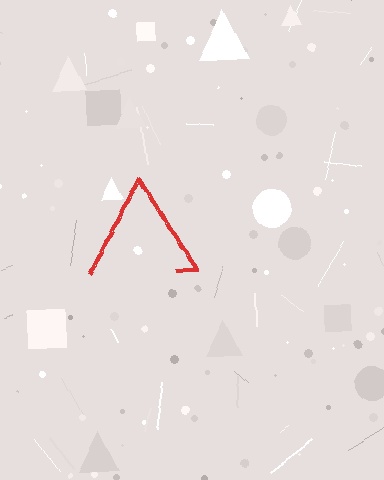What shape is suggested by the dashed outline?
The dashed outline suggests a triangle.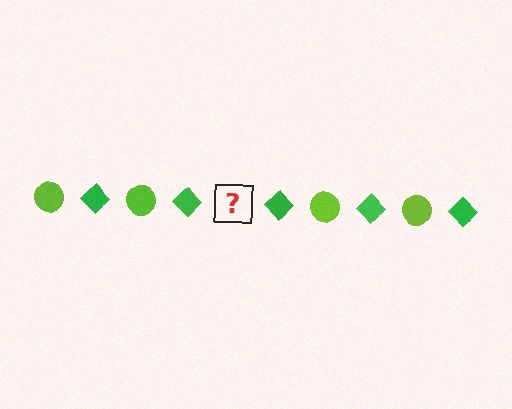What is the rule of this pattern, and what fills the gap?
The rule is that the pattern alternates between lime circle and green diamond. The gap should be filled with a lime circle.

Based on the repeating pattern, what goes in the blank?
The blank should be a lime circle.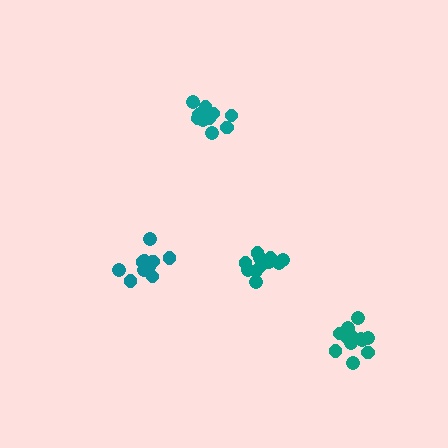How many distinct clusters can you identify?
There are 4 distinct clusters.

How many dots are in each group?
Group 1: 12 dots, Group 2: 12 dots, Group 3: 12 dots, Group 4: 13 dots (49 total).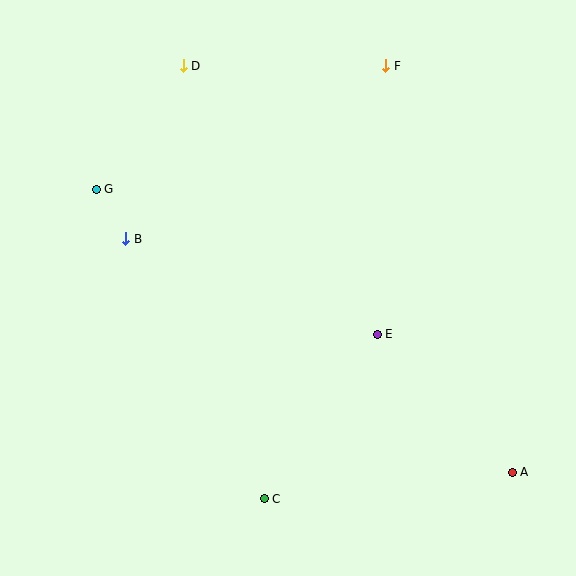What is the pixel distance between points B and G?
The distance between B and G is 58 pixels.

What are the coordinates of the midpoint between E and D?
The midpoint between E and D is at (280, 200).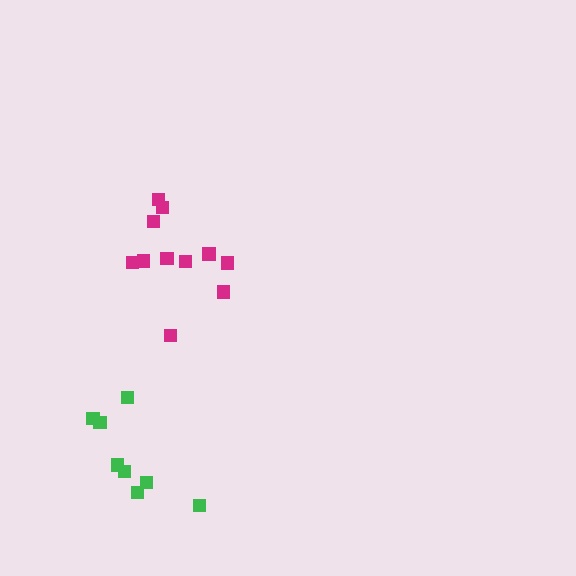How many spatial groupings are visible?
There are 2 spatial groupings.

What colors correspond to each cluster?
The clusters are colored: magenta, green.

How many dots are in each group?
Group 1: 11 dots, Group 2: 8 dots (19 total).